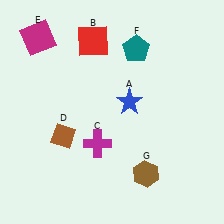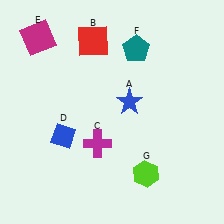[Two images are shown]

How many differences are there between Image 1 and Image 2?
There are 2 differences between the two images.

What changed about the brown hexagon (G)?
In Image 1, G is brown. In Image 2, it changed to lime.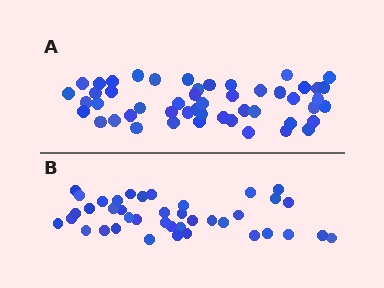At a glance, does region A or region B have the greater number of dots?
Region A (the top region) has more dots.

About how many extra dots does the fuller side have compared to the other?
Region A has roughly 10 or so more dots than region B.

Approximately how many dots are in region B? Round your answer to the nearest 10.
About 40 dots.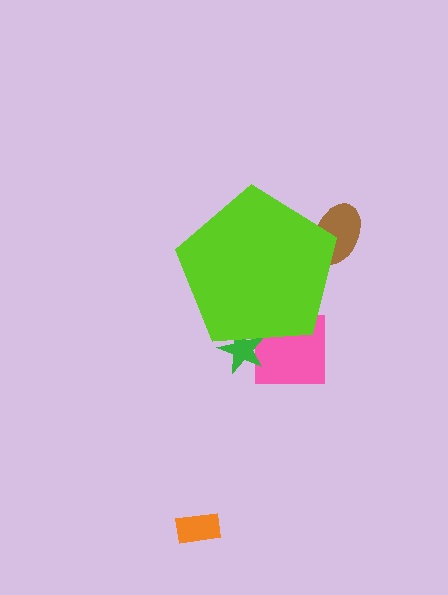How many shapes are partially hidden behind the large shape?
3 shapes are partially hidden.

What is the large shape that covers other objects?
A lime pentagon.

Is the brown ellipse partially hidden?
Yes, the brown ellipse is partially hidden behind the lime pentagon.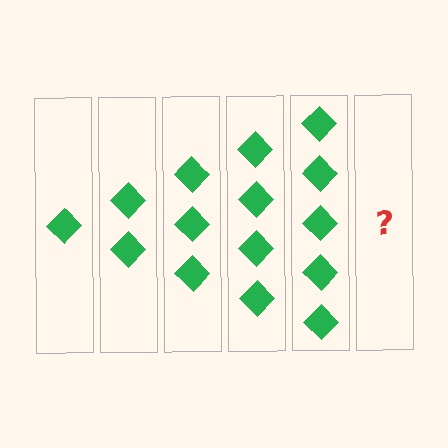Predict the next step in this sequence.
The next step is 6 diamonds.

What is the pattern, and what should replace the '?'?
The pattern is that each step adds one more diamond. The '?' should be 6 diamonds.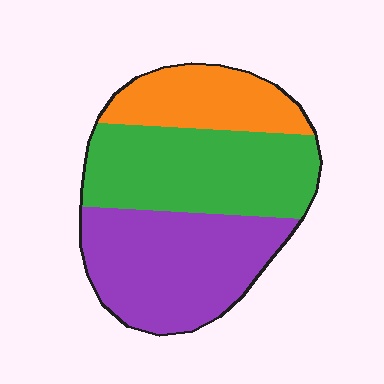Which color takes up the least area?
Orange, at roughly 20%.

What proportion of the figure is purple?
Purple takes up about two fifths (2/5) of the figure.